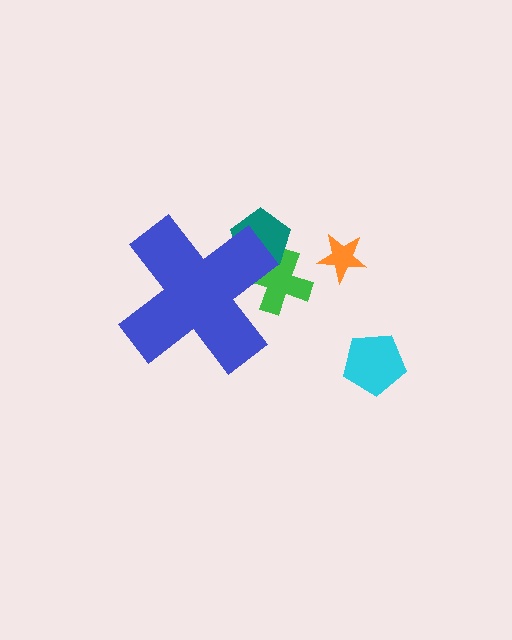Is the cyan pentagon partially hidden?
No, the cyan pentagon is fully visible.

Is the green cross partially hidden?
Yes, the green cross is partially hidden behind the blue cross.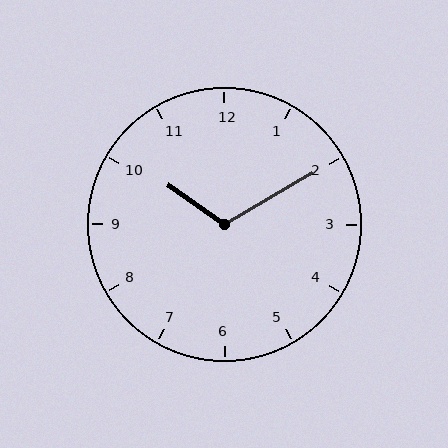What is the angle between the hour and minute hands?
Approximately 115 degrees.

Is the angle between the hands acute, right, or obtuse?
It is obtuse.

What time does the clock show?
10:10.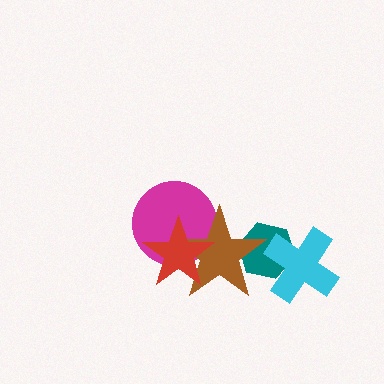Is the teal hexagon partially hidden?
Yes, it is partially covered by another shape.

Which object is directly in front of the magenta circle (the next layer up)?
The brown star is directly in front of the magenta circle.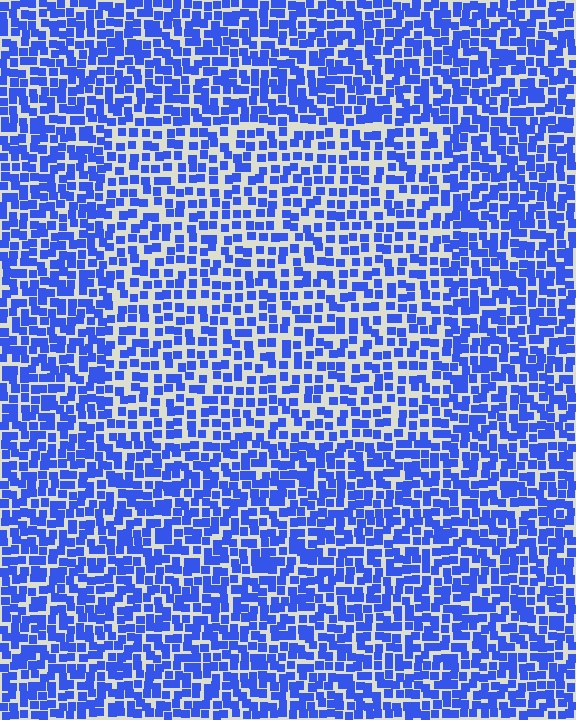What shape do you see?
I see a rectangle.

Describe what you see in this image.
The image contains small blue elements arranged at two different densities. A rectangle-shaped region is visible where the elements are less densely packed than the surrounding area.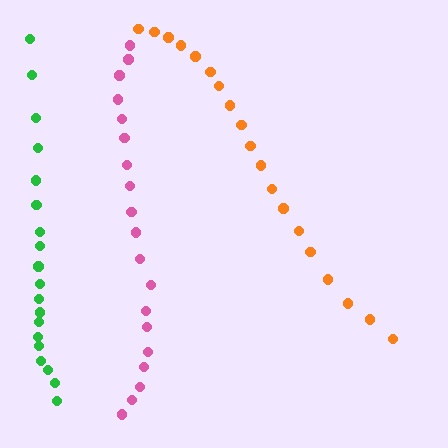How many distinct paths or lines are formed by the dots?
There are 3 distinct paths.